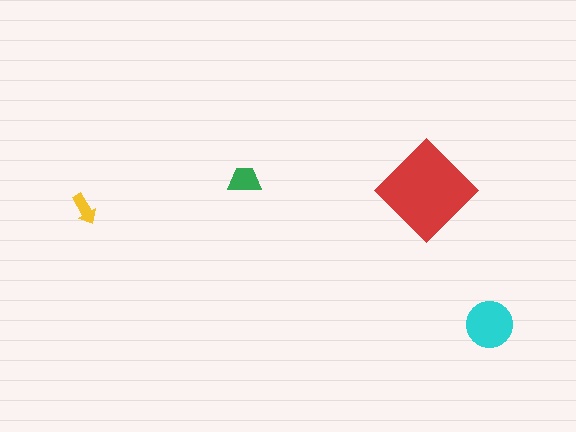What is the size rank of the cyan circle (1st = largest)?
2nd.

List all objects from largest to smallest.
The red diamond, the cyan circle, the green trapezoid, the yellow arrow.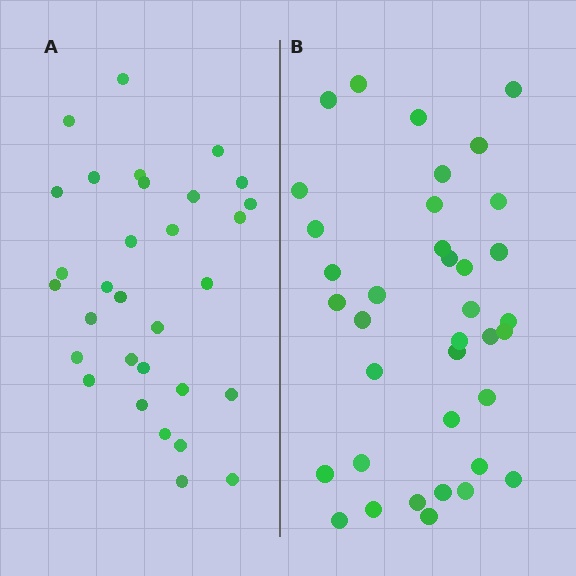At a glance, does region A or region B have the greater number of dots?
Region B (the right region) has more dots.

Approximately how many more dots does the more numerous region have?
Region B has about 6 more dots than region A.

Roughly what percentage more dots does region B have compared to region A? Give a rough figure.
About 20% more.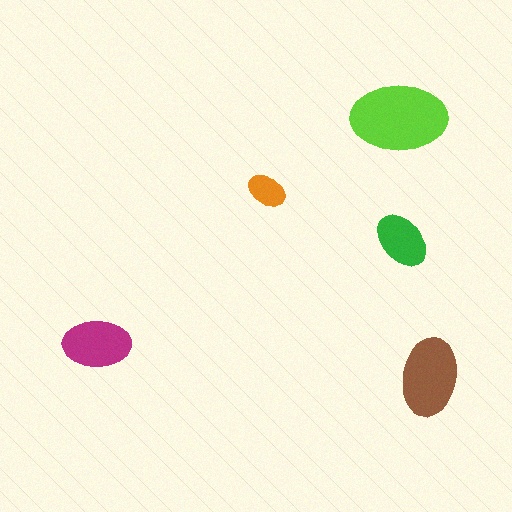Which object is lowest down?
The brown ellipse is bottommost.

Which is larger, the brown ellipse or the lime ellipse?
The lime one.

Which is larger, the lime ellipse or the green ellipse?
The lime one.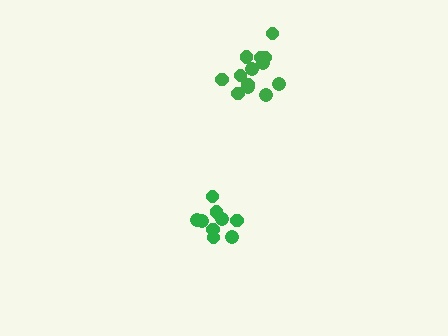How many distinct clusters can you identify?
There are 2 distinct clusters.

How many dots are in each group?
Group 1: 9 dots, Group 2: 13 dots (22 total).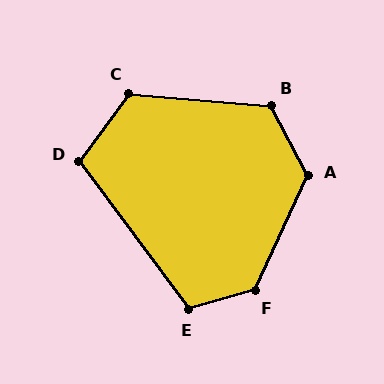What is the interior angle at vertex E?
Approximately 111 degrees (obtuse).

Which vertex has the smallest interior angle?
D, at approximately 107 degrees.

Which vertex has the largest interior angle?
F, at approximately 130 degrees.